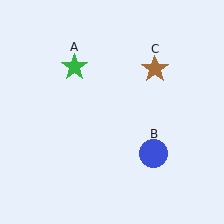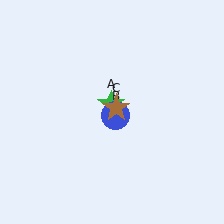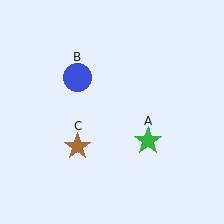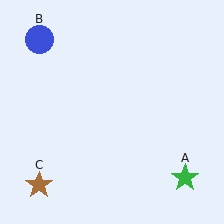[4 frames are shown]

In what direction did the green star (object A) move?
The green star (object A) moved down and to the right.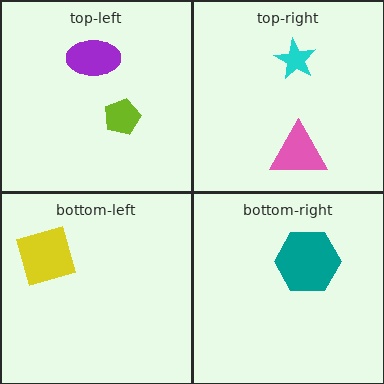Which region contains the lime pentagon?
The top-left region.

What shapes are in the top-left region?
The lime pentagon, the purple ellipse.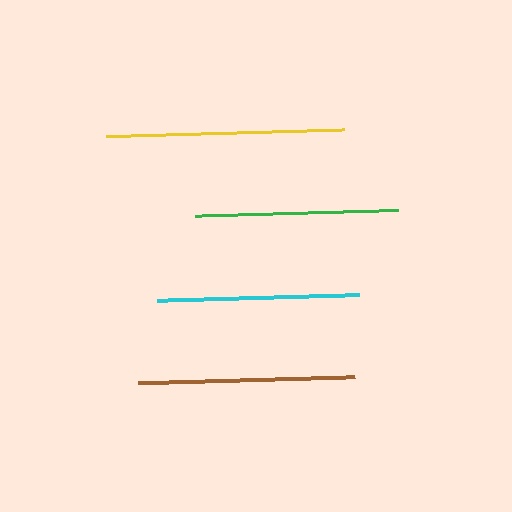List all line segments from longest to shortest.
From longest to shortest: yellow, brown, green, cyan.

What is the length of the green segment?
The green segment is approximately 203 pixels long.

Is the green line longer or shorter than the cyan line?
The green line is longer than the cyan line.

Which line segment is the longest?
The yellow line is the longest at approximately 238 pixels.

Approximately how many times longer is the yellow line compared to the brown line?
The yellow line is approximately 1.1 times the length of the brown line.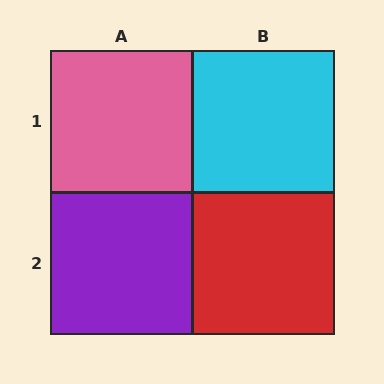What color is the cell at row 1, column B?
Cyan.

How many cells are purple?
1 cell is purple.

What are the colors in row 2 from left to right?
Purple, red.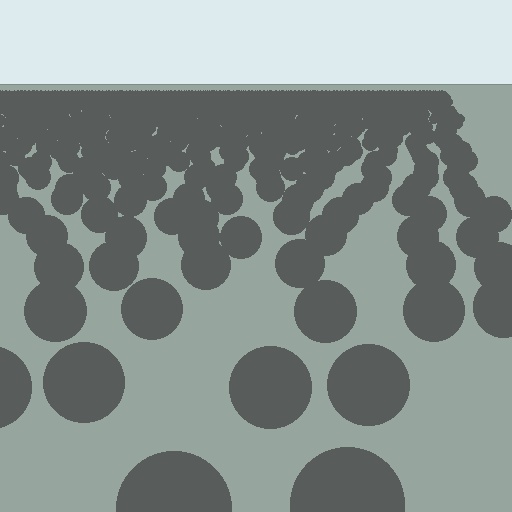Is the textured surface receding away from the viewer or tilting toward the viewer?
The surface is receding away from the viewer. Texture elements get smaller and denser toward the top.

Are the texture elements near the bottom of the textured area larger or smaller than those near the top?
Larger. Near the bottom, elements are closer to the viewer and appear at a bigger on-screen size.